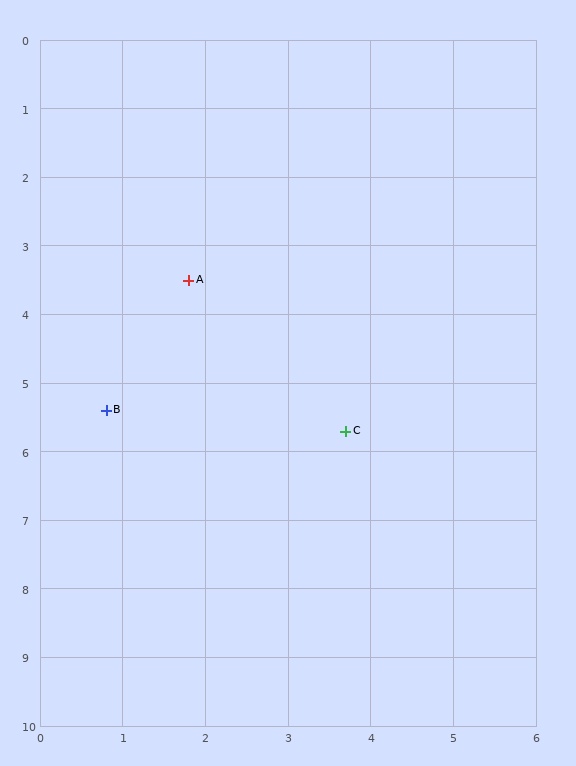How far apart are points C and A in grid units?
Points C and A are about 2.9 grid units apart.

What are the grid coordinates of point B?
Point B is at approximately (0.8, 5.4).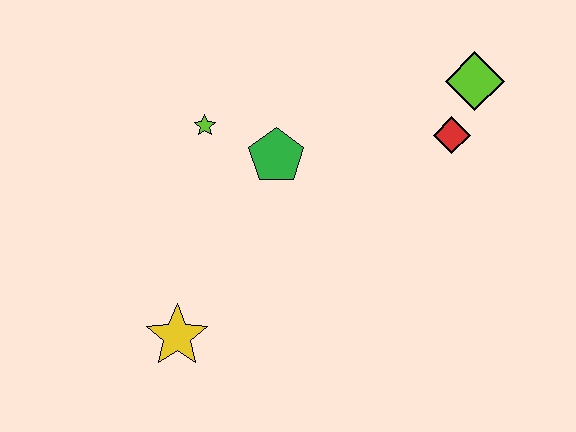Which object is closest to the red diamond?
The lime diamond is closest to the red diamond.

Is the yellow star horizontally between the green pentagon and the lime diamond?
No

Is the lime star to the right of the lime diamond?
No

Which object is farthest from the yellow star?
The lime diamond is farthest from the yellow star.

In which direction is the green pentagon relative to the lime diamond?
The green pentagon is to the left of the lime diamond.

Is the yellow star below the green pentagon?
Yes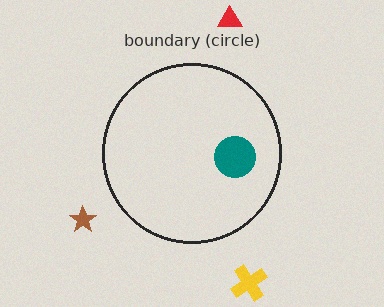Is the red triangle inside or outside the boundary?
Outside.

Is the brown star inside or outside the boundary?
Outside.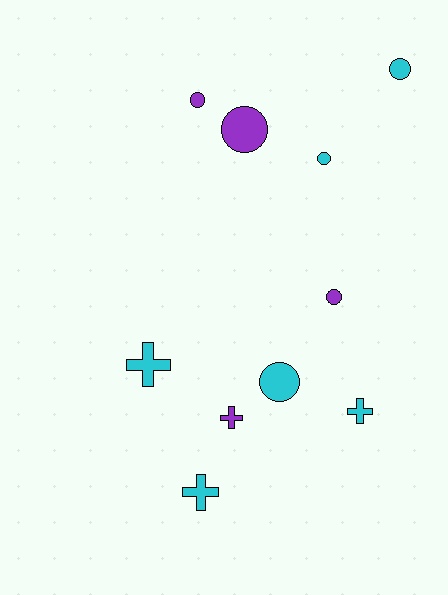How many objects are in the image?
There are 10 objects.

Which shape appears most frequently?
Circle, with 6 objects.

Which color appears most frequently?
Cyan, with 6 objects.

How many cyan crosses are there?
There are 3 cyan crosses.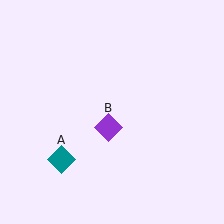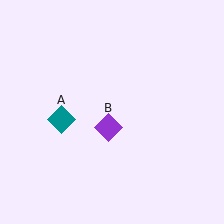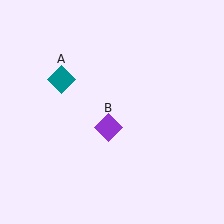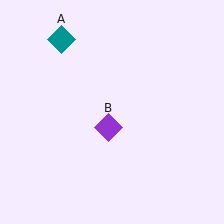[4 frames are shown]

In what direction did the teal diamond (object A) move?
The teal diamond (object A) moved up.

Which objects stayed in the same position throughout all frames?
Purple diamond (object B) remained stationary.